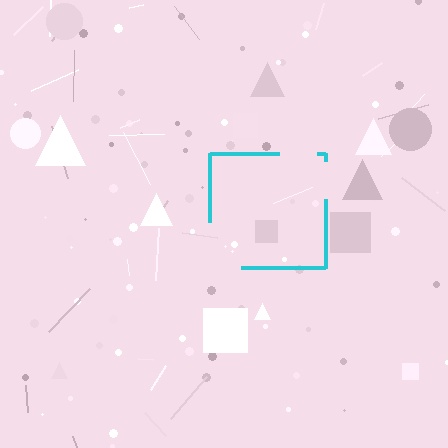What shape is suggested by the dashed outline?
The dashed outline suggests a square.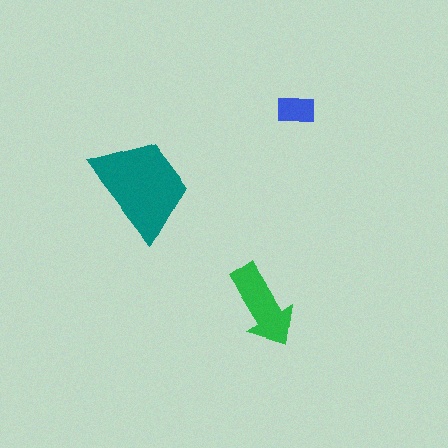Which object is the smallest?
The blue rectangle.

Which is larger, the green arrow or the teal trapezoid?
The teal trapezoid.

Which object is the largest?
The teal trapezoid.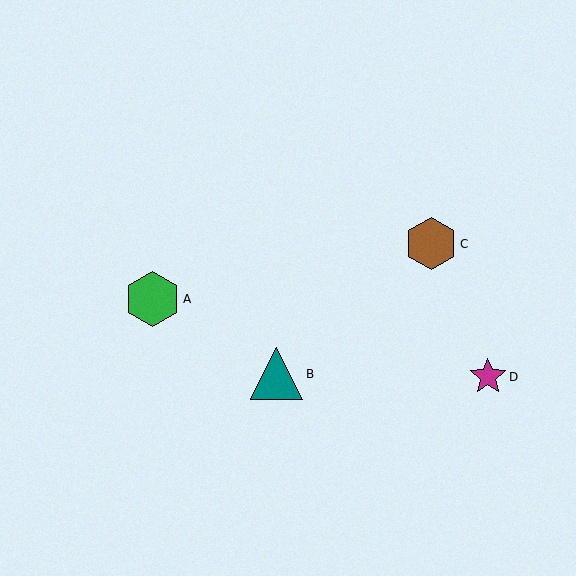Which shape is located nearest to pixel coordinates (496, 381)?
The magenta star (labeled D) at (488, 377) is nearest to that location.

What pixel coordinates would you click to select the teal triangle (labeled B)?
Click at (277, 374) to select the teal triangle B.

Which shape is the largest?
The green hexagon (labeled A) is the largest.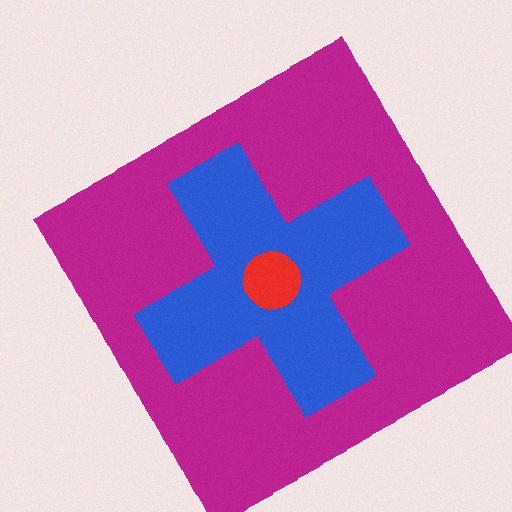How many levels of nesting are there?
3.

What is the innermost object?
The red circle.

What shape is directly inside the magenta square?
The blue cross.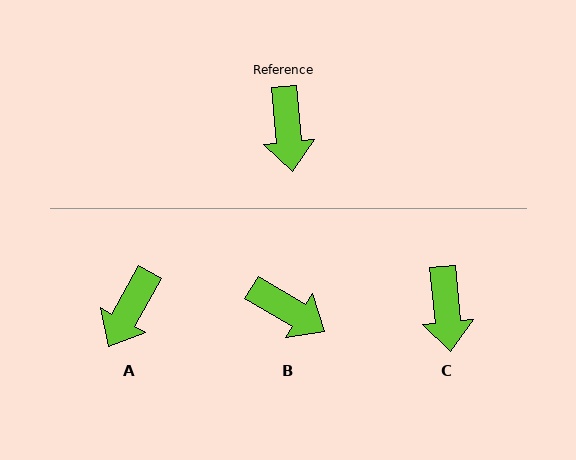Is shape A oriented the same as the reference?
No, it is off by about 35 degrees.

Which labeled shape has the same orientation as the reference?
C.